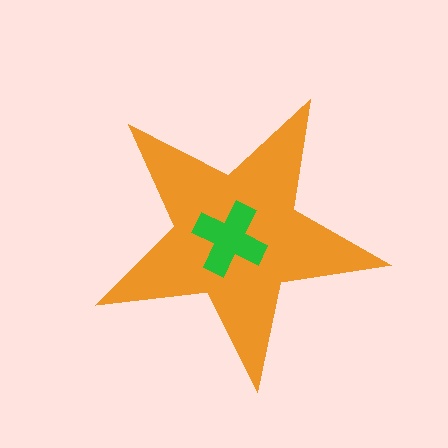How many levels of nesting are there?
2.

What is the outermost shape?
The orange star.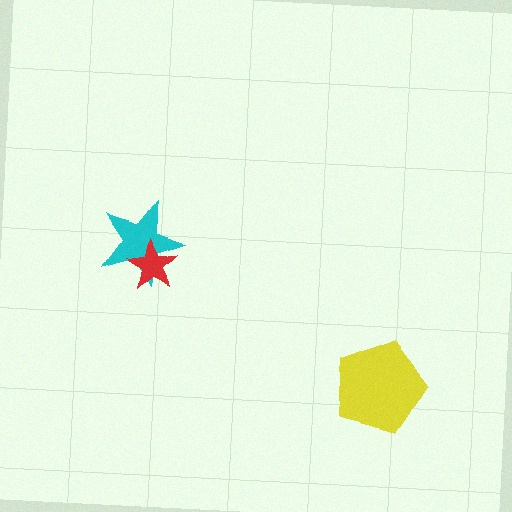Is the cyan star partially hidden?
Yes, it is partially covered by another shape.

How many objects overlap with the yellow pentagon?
0 objects overlap with the yellow pentagon.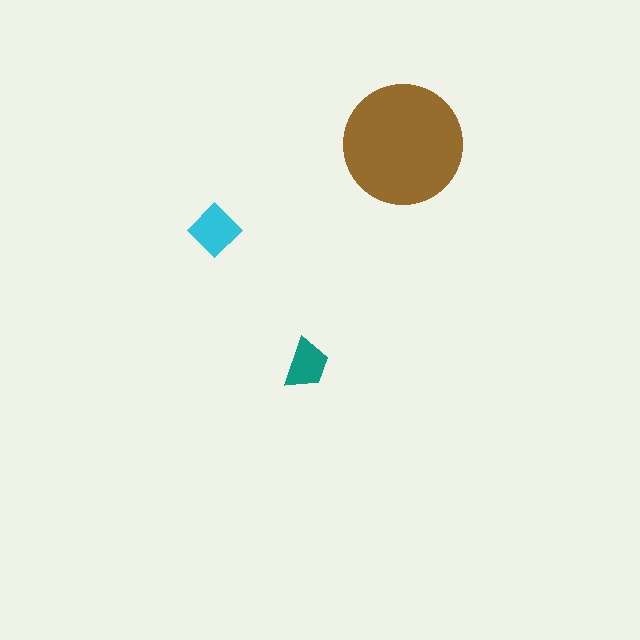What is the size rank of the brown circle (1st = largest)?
1st.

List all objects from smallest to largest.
The teal trapezoid, the cyan diamond, the brown circle.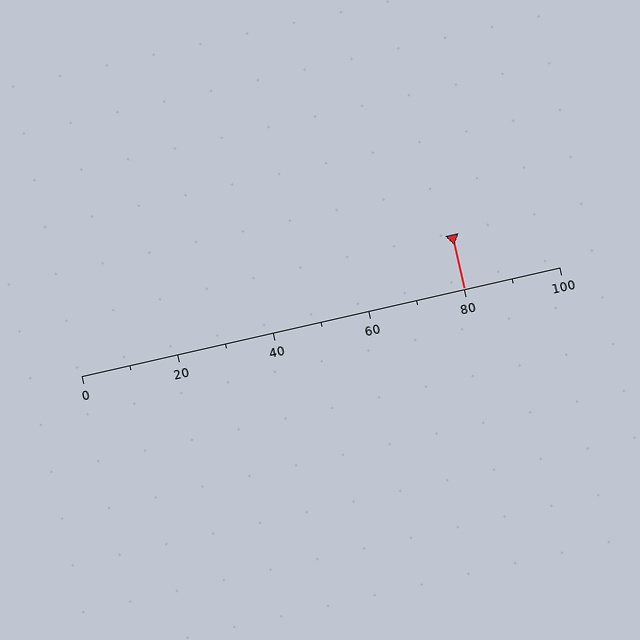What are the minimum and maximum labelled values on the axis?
The axis runs from 0 to 100.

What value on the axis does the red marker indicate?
The marker indicates approximately 80.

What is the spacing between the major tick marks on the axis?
The major ticks are spaced 20 apart.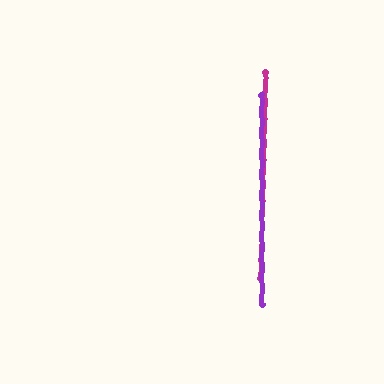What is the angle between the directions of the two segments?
Approximately 1 degree.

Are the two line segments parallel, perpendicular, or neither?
Parallel — their directions differ by only 1.3°.